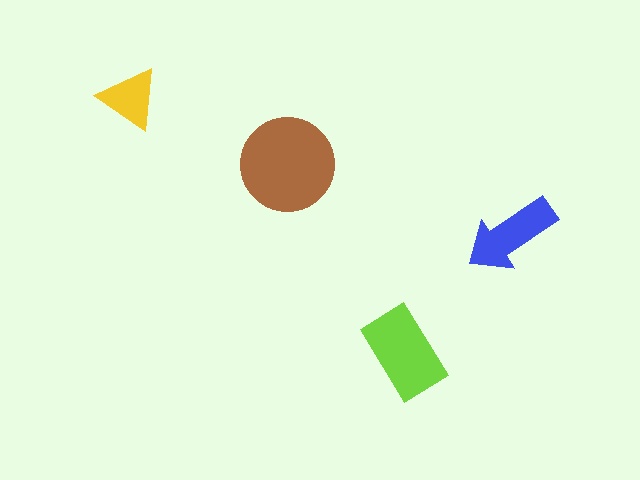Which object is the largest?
The brown circle.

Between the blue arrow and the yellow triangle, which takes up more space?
The blue arrow.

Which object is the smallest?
The yellow triangle.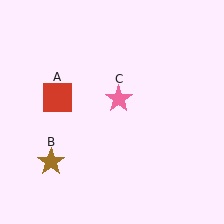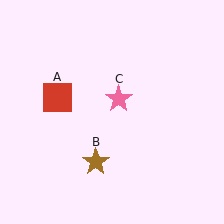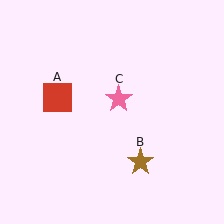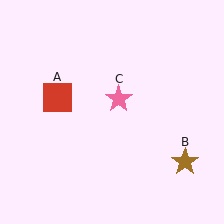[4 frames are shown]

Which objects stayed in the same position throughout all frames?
Red square (object A) and pink star (object C) remained stationary.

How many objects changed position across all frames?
1 object changed position: brown star (object B).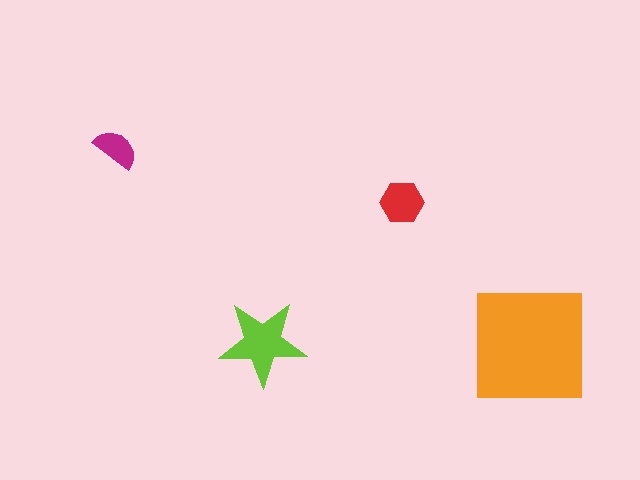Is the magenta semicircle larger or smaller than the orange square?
Smaller.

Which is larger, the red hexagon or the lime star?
The lime star.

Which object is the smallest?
The magenta semicircle.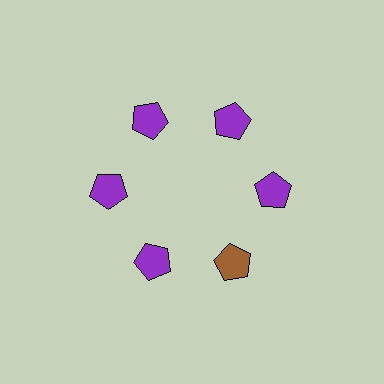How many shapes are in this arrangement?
There are 6 shapes arranged in a ring pattern.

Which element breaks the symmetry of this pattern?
The brown pentagon at roughly the 5 o'clock position breaks the symmetry. All other shapes are purple pentagons.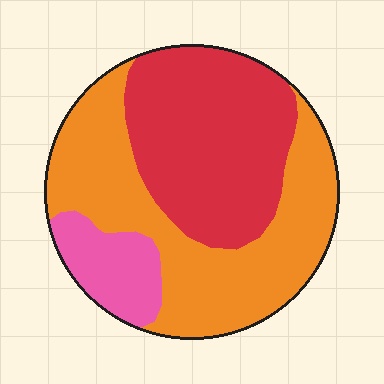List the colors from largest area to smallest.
From largest to smallest: orange, red, pink.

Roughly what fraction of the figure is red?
Red covers roughly 40% of the figure.